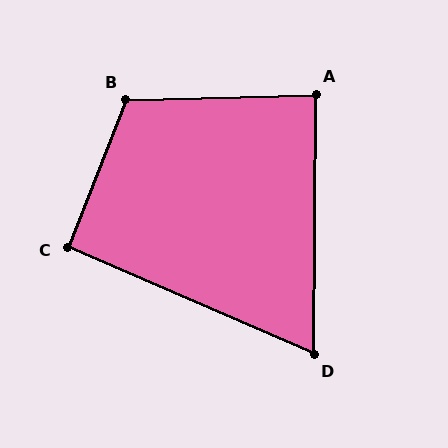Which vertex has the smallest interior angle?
D, at approximately 67 degrees.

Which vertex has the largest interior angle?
B, at approximately 113 degrees.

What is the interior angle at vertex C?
Approximately 92 degrees (approximately right).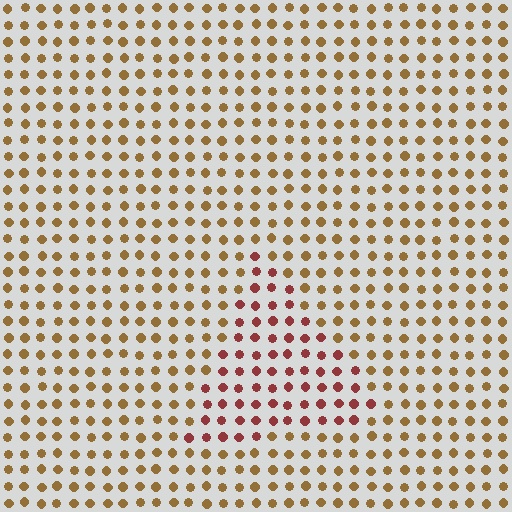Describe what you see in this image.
The image is filled with small brown elements in a uniform arrangement. A triangle-shaped region is visible where the elements are tinted to a slightly different hue, forming a subtle color boundary.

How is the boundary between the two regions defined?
The boundary is defined purely by a slight shift in hue (about 40 degrees). Spacing, size, and orientation are identical on both sides.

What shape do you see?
I see a triangle.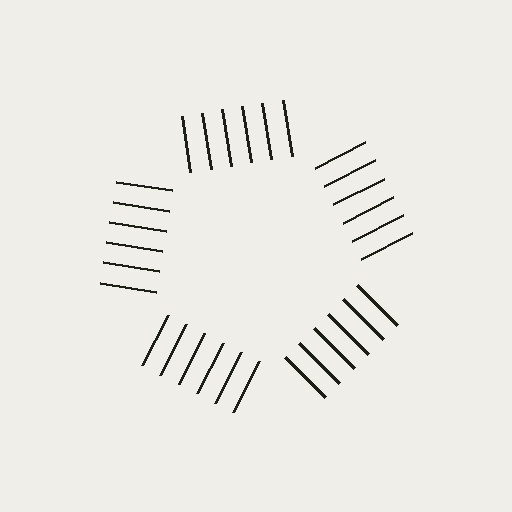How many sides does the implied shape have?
5 sides — the line-ends trace a pentagon.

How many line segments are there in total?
30 — 6 along each of the 5 edges.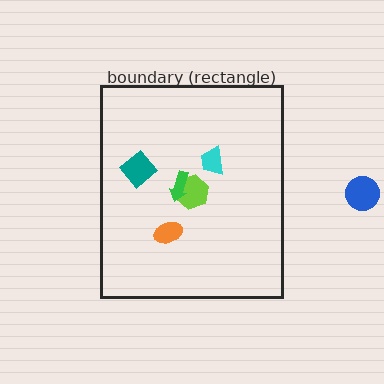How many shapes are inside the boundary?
5 inside, 1 outside.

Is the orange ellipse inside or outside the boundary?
Inside.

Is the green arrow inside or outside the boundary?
Inside.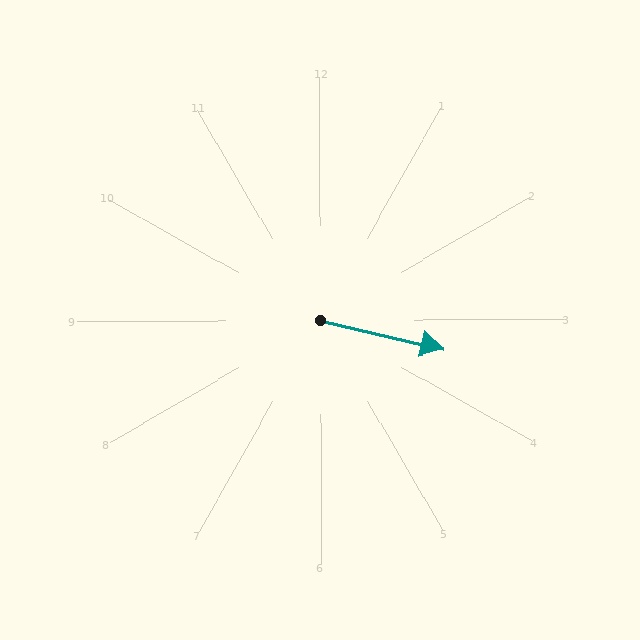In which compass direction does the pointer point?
East.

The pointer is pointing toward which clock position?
Roughly 3 o'clock.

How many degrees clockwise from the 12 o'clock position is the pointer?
Approximately 103 degrees.